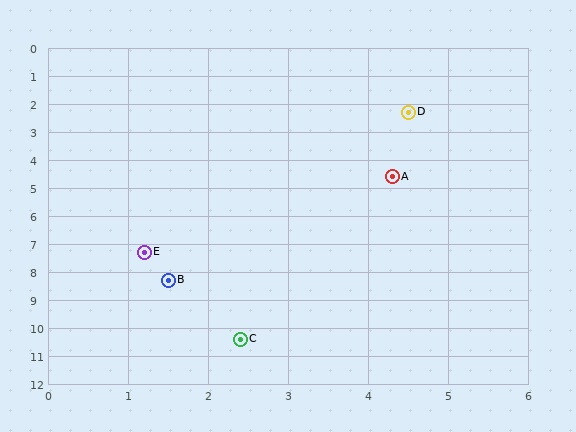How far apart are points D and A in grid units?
Points D and A are about 2.3 grid units apart.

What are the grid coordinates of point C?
Point C is at approximately (2.4, 10.4).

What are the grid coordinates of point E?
Point E is at approximately (1.2, 7.3).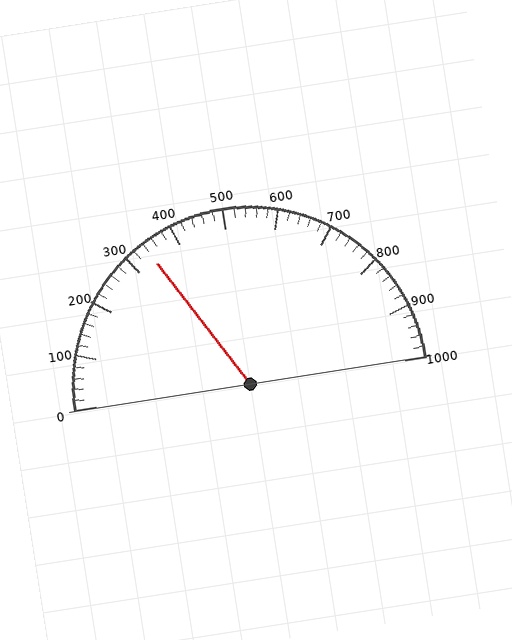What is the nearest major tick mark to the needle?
The nearest major tick mark is 300.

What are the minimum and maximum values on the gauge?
The gauge ranges from 0 to 1000.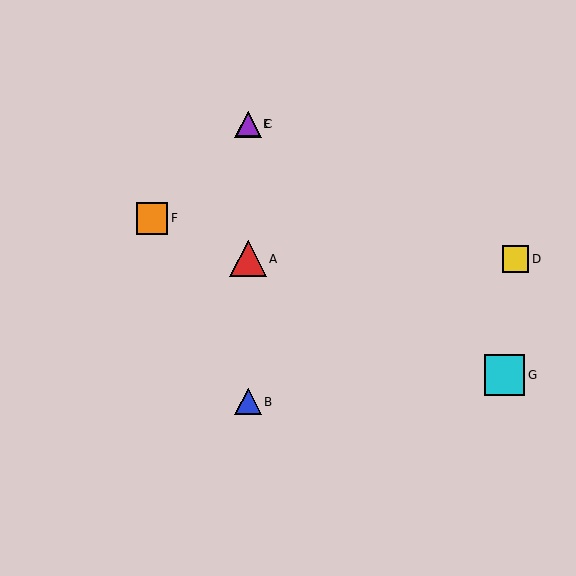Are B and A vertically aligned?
Yes, both are at x≈248.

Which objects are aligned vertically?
Objects A, B, C, E are aligned vertically.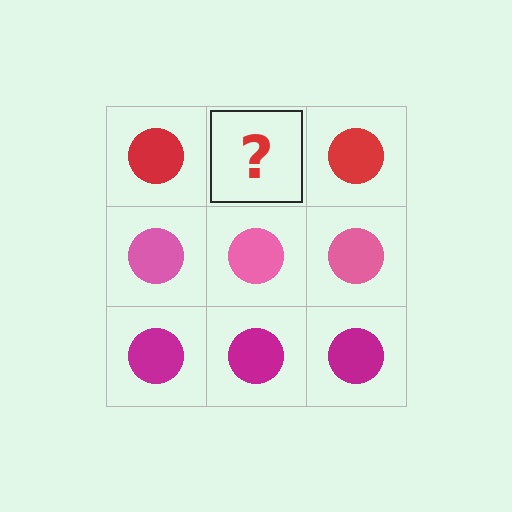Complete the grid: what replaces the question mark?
The question mark should be replaced with a red circle.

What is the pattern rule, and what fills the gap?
The rule is that each row has a consistent color. The gap should be filled with a red circle.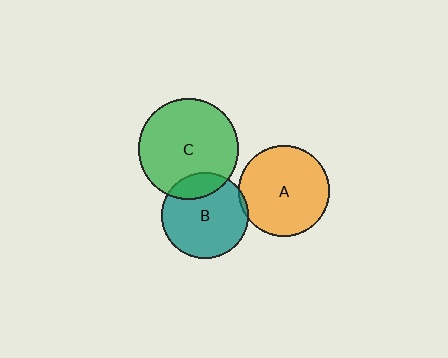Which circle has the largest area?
Circle C (green).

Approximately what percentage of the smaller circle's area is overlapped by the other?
Approximately 20%.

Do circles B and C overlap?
Yes.